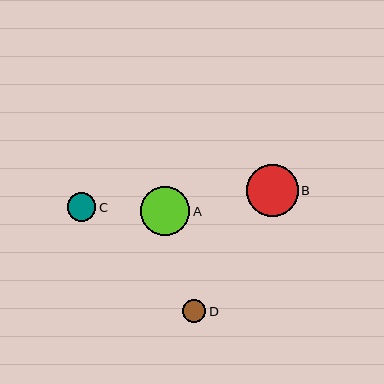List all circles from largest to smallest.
From largest to smallest: B, A, C, D.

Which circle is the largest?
Circle B is the largest with a size of approximately 52 pixels.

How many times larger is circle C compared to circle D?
Circle C is approximately 1.2 times the size of circle D.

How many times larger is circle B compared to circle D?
Circle B is approximately 2.3 times the size of circle D.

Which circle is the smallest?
Circle D is the smallest with a size of approximately 23 pixels.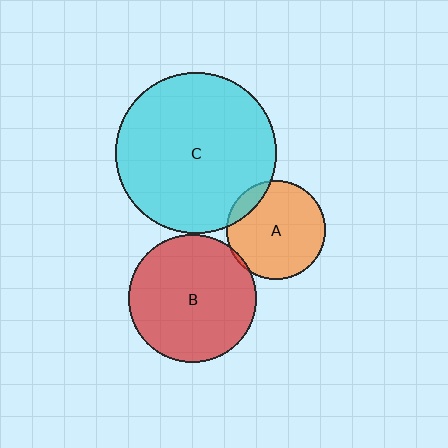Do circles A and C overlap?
Yes.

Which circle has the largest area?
Circle C (cyan).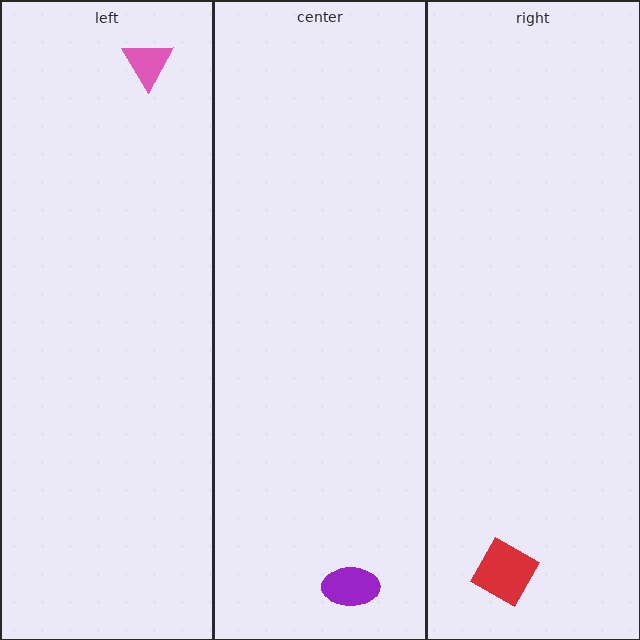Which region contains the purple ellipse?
The center region.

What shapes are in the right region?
The red square.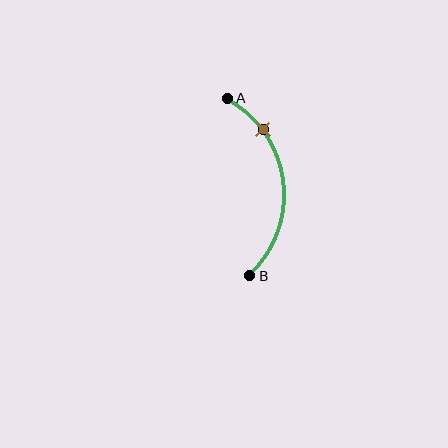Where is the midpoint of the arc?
The arc midpoint is the point on the curve farthest from the straight line joining A and B. It sits to the right of that line.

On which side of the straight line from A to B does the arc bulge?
The arc bulges to the right of the straight line connecting A and B.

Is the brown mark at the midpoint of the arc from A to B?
No. The brown mark lies on the arc but is closer to endpoint A. The arc midpoint would be at the point on the curve equidistant along the arc from both A and B.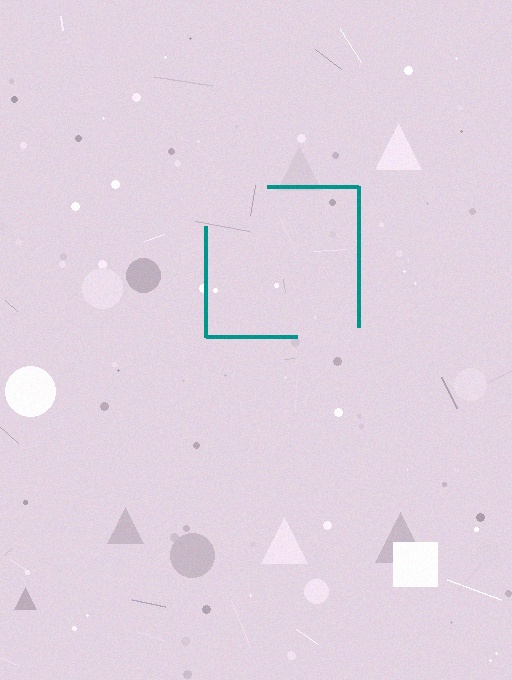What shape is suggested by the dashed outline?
The dashed outline suggests a square.